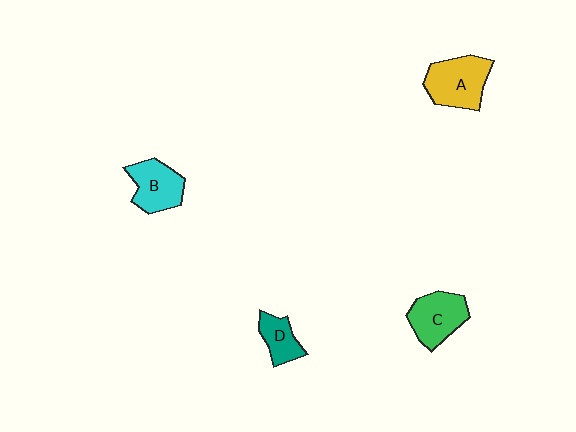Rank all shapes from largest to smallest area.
From largest to smallest: A (yellow), C (green), B (cyan), D (teal).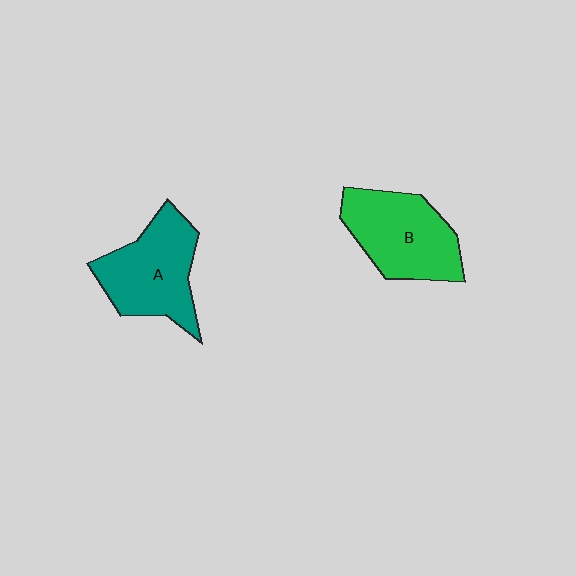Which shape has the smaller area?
Shape A (teal).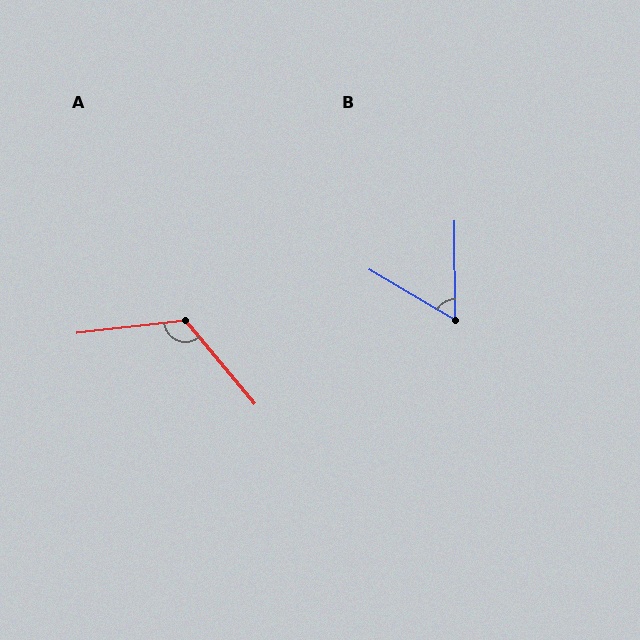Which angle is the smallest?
B, at approximately 59 degrees.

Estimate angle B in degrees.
Approximately 59 degrees.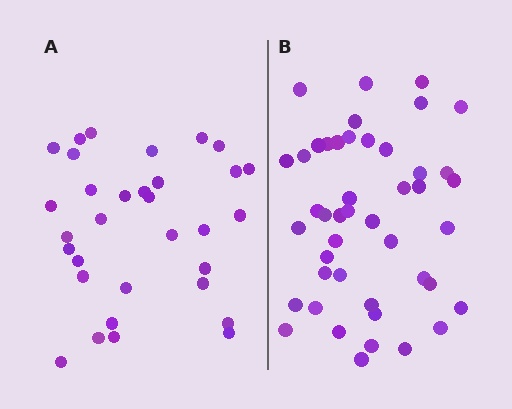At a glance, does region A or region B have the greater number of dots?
Region B (the right region) has more dots.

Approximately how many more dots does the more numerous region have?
Region B has approximately 15 more dots than region A.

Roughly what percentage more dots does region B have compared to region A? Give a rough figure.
About 40% more.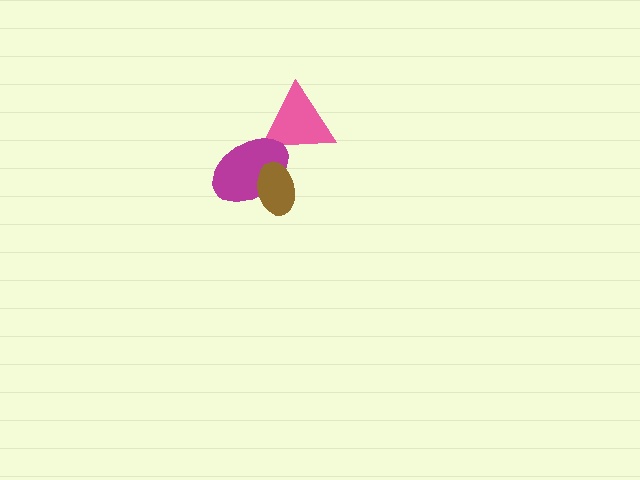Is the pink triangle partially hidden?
Yes, it is partially covered by another shape.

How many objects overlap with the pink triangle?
1 object overlaps with the pink triangle.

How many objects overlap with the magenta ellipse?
2 objects overlap with the magenta ellipse.